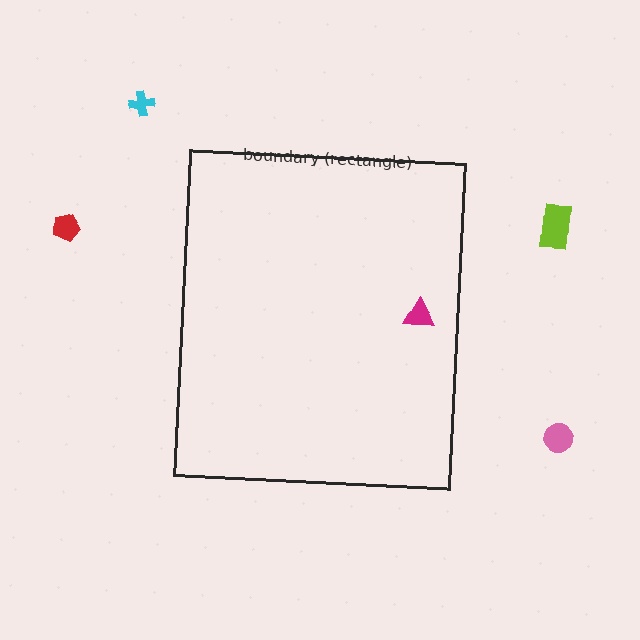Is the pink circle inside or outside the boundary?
Outside.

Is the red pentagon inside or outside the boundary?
Outside.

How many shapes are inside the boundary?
1 inside, 4 outside.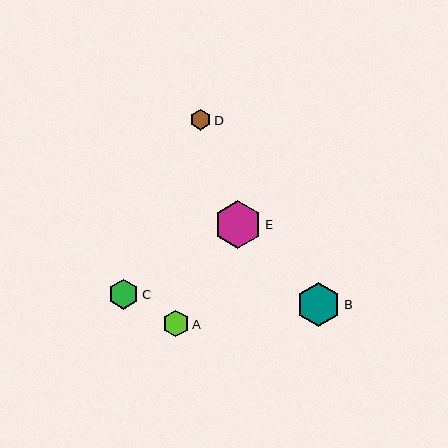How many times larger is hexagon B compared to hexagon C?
Hexagon B is approximately 1.4 times the size of hexagon C.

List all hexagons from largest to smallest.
From largest to smallest: E, B, C, A, D.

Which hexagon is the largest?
Hexagon E is the largest with a size of approximately 48 pixels.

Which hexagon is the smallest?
Hexagon D is the smallest with a size of approximately 20 pixels.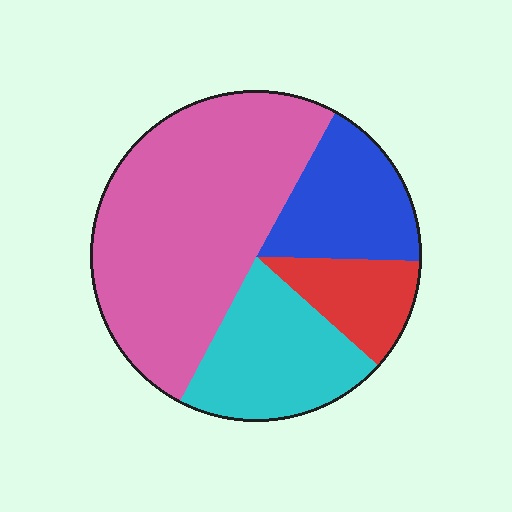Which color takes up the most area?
Pink, at roughly 50%.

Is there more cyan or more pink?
Pink.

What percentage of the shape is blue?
Blue covers 17% of the shape.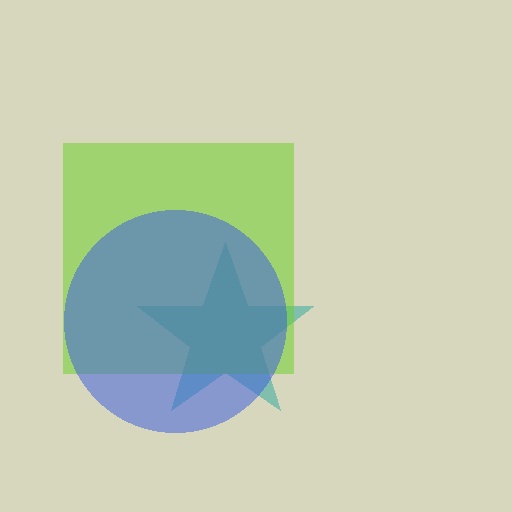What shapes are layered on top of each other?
The layered shapes are: a teal star, a lime square, a blue circle.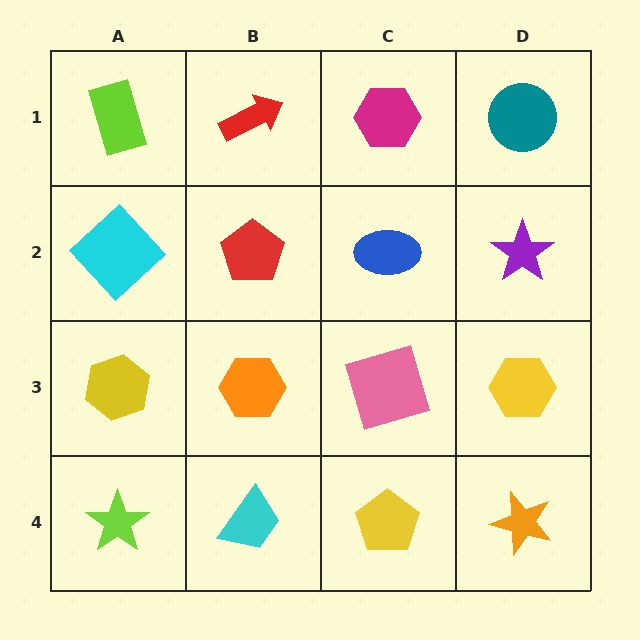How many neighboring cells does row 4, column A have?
2.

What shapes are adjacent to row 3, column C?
A blue ellipse (row 2, column C), a yellow pentagon (row 4, column C), an orange hexagon (row 3, column B), a yellow hexagon (row 3, column D).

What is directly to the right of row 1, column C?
A teal circle.